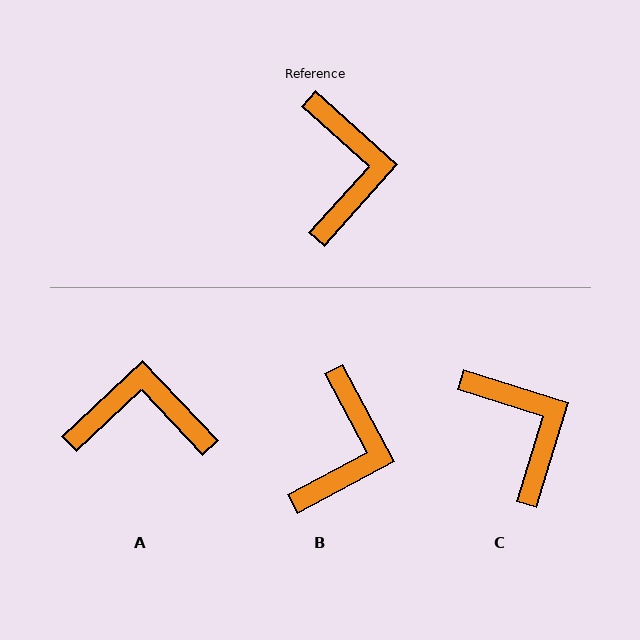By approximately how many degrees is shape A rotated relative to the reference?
Approximately 85 degrees counter-clockwise.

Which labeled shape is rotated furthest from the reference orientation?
A, about 85 degrees away.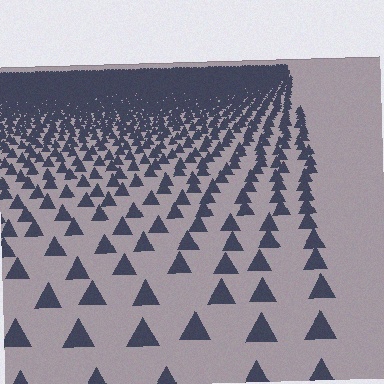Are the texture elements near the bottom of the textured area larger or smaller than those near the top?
Larger. Near the bottom, elements are closer to the viewer and appear at a bigger on-screen size.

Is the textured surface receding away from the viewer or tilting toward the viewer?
The surface is receding away from the viewer. Texture elements get smaller and denser toward the top.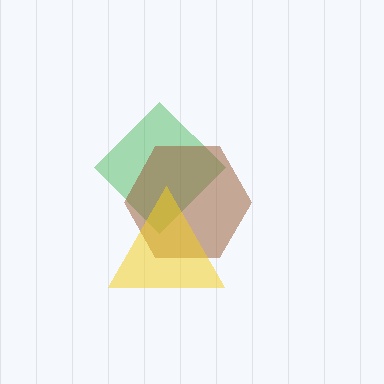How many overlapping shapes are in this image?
There are 3 overlapping shapes in the image.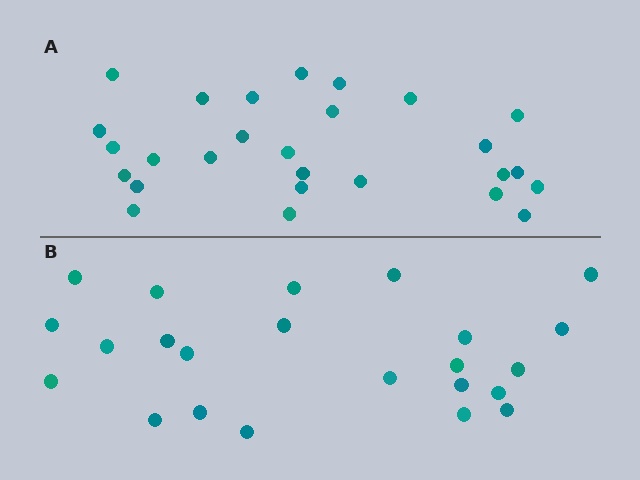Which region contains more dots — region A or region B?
Region A (the top region) has more dots.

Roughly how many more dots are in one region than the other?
Region A has about 4 more dots than region B.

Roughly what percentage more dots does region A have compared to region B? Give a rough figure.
About 15% more.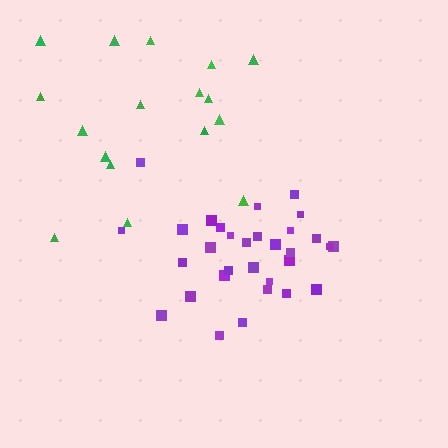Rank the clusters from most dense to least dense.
purple, green.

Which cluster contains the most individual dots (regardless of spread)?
Purple (32).